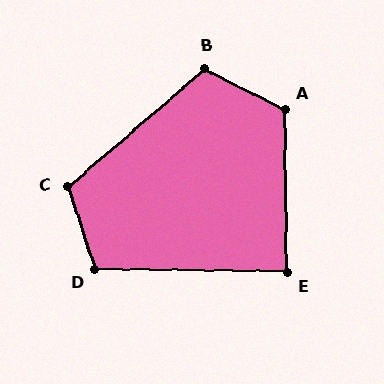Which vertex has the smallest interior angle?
E, at approximately 88 degrees.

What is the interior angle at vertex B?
Approximately 112 degrees (obtuse).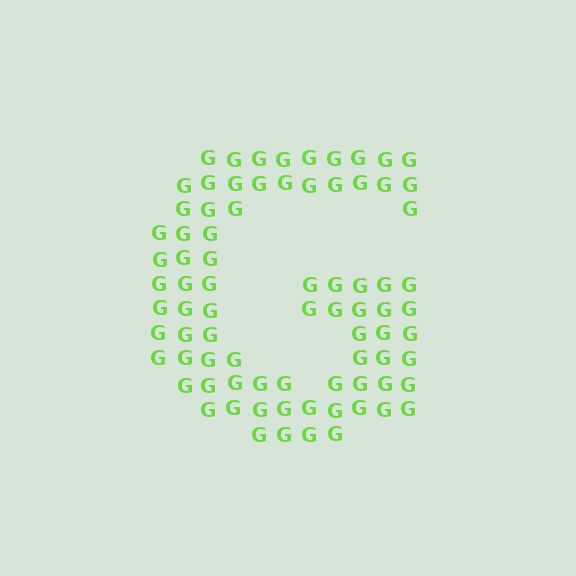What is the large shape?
The large shape is the letter G.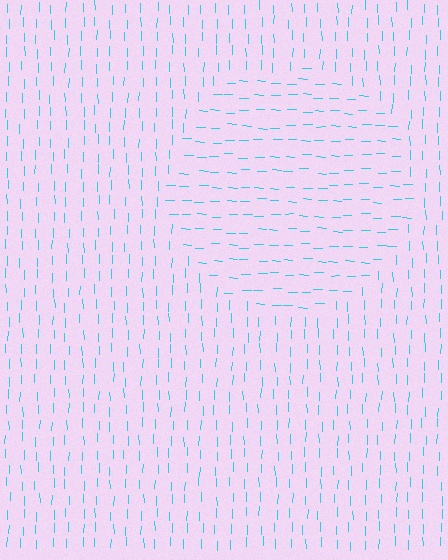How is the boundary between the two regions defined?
The boundary is defined purely by a change in line orientation (approximately 88 degrees difference). All lines are the same color and thickness.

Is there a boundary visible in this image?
Yes, there is a texture boundary formed by a change in line orientation.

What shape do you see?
I see a circle.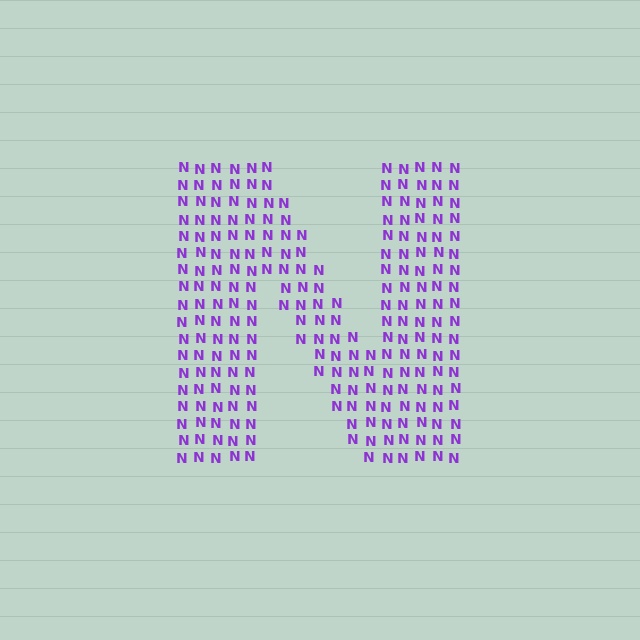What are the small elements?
The small elements are letter N's.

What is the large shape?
The large shape is the letter N.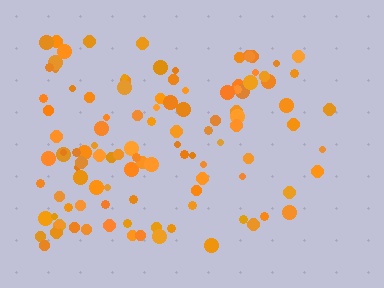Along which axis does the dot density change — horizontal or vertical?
Horizontal.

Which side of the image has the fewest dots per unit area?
The right.